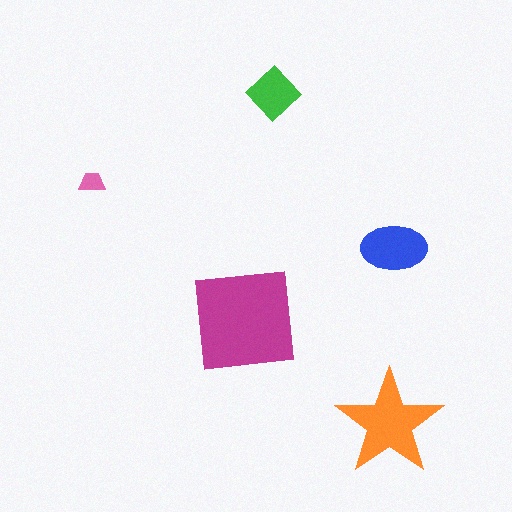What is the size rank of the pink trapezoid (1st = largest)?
5th.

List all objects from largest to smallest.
The magenta square, the orange star, the blue ellipse, the green diamond, the pink trapezoid.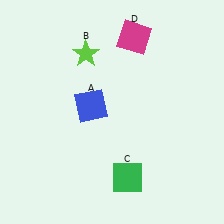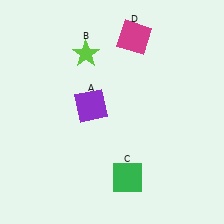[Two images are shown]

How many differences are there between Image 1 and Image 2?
There is 1 difference between the two images.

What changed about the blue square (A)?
In Image 1, A is blue. In Image 2, it changed to purple.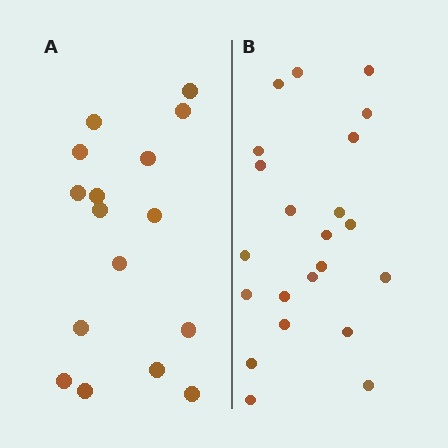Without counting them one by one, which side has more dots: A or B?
Region B (the right region) has more dots.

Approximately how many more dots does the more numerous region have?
Region B has about 6 more dots than region A.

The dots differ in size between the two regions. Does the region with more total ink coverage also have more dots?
No. Region A has more total ink coverage because its dots are larger, but region B actually contains more individual dots. Total area can be misleading — the number of items is what matters here.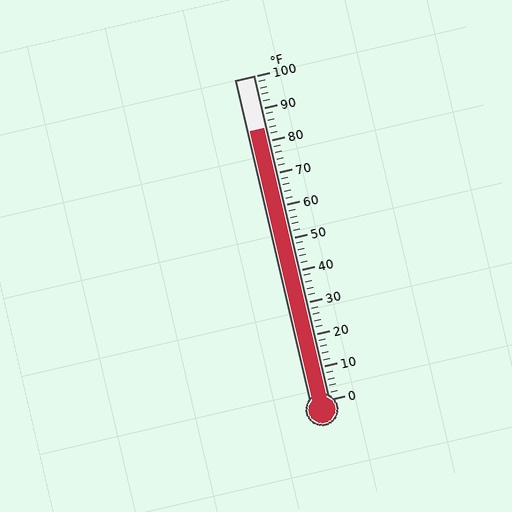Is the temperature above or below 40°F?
The temperature is above 40°F.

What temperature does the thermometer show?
The thermometer shows approximately 84°F.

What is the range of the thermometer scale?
The thermometer scale ranges from 0°F to 100°F.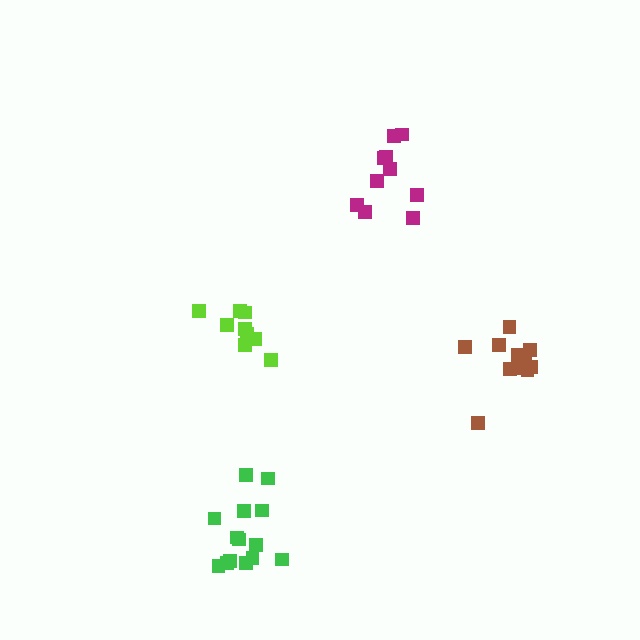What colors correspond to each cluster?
The clusters are colored: lime, green, brown, magenta.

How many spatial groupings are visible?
There are 4 spatial groupings.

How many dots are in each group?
Group 1: 9 dots, Group 2: 14 dots, Group 3: 12 dots, Group 4: 10 dots (45 total).